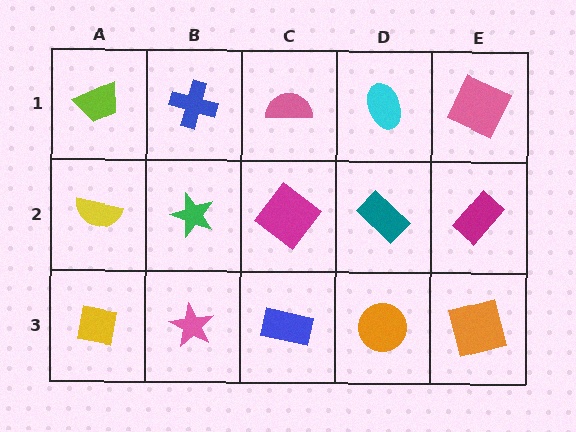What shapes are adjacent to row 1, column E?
A magenta rectangle (row 2, column E), a cyan ellipse (row 1, column D).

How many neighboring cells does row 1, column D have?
3.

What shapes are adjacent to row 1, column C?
A magenta diamond (row 2, column C), a blue cross (row 1, column B), a cyan ellipse (row 1, column D).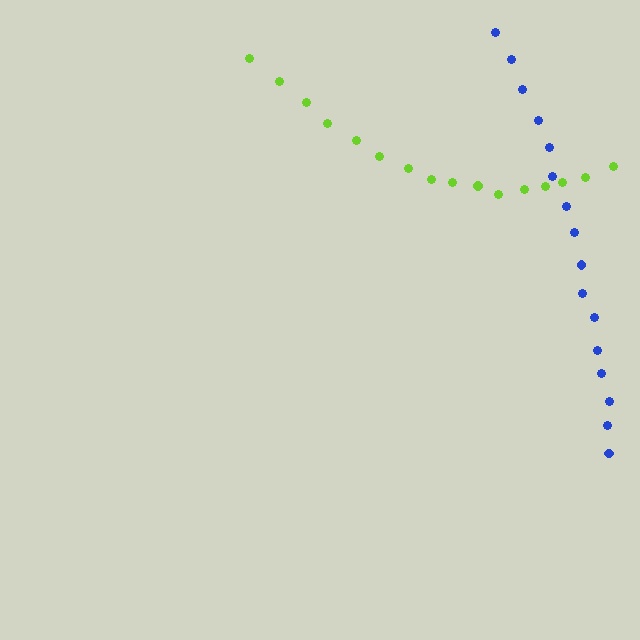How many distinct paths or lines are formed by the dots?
There are 2 distinct paths.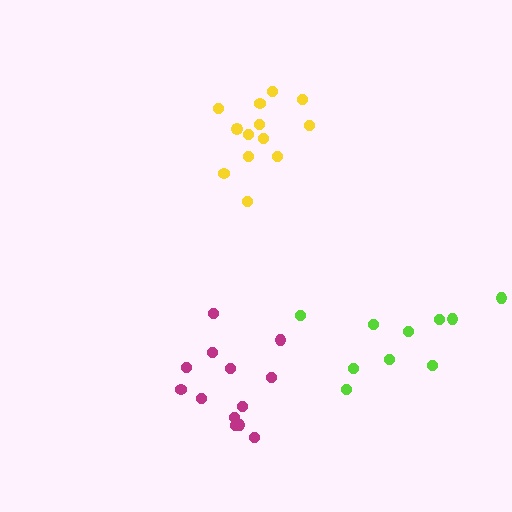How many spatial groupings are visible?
There are 3 spatial groupings.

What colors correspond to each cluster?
The clusters are colored: yellow, magenta, lime.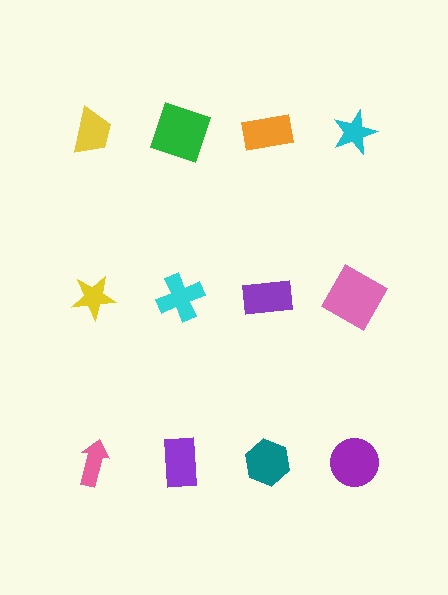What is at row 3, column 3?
A teal hexagon.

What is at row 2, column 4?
A pink diamond.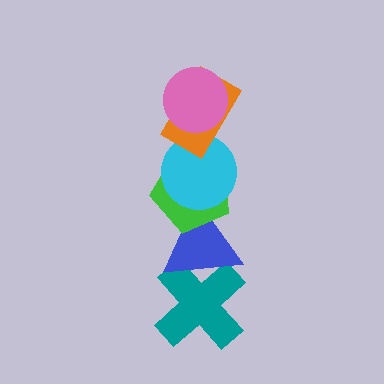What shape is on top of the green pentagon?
The cyan circle is on top of the green pentagon.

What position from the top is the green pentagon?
The green pentagon is 4th from the top.